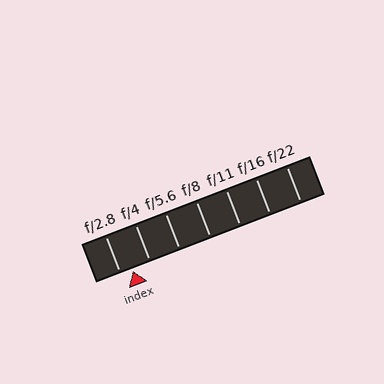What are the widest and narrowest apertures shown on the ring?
The widest aperture shown is f/2.8 and the narrowest is f/22.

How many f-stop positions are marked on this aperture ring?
There are 7 f-stop positions marked.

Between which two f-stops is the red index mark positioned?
The index mark is between f/2.8 and f/4.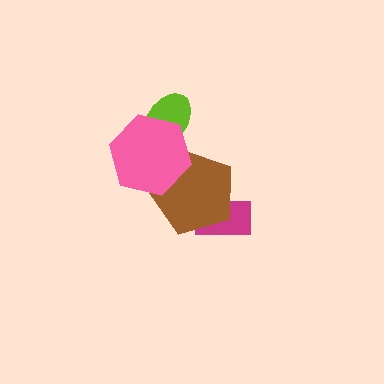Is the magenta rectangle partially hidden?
Yes, it is partially covered by another shape.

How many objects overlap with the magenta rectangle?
1 object overlaps with the magenta rectangle.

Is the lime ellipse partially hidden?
Yes, it is partially covered by another shape.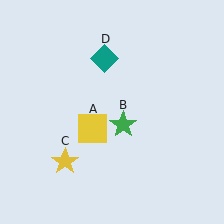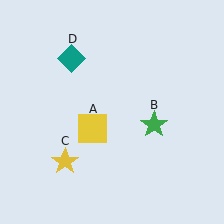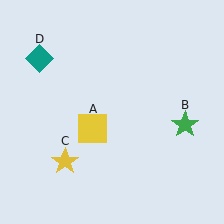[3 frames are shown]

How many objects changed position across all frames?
2 objects changed position: green star (object B), teal diamond (object D).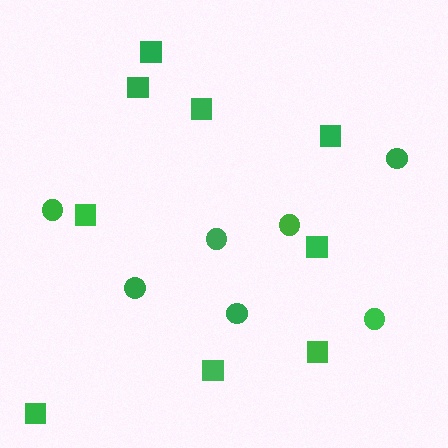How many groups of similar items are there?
There are 2 groups: one group of squares (9) and one group of circles (7).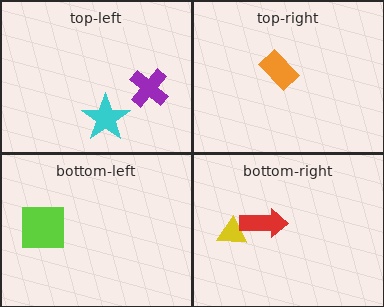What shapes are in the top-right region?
The orange rectangle.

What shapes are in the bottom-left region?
The lime square.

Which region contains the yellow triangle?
The bottom-right region.